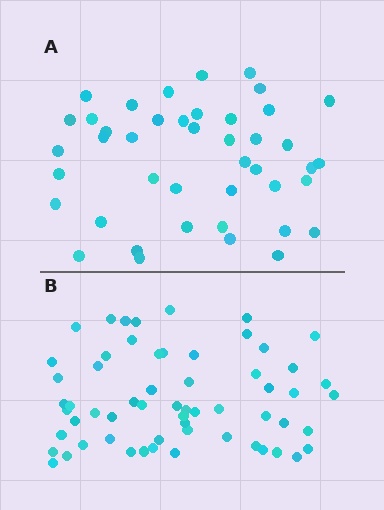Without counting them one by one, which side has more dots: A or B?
Region B (the bottom region) has more dots.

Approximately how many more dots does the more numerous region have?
Region B has approximately 15 more dots than region A.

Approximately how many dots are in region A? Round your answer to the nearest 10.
About 40 dots. (The exact count is 43, which rounds to 40.)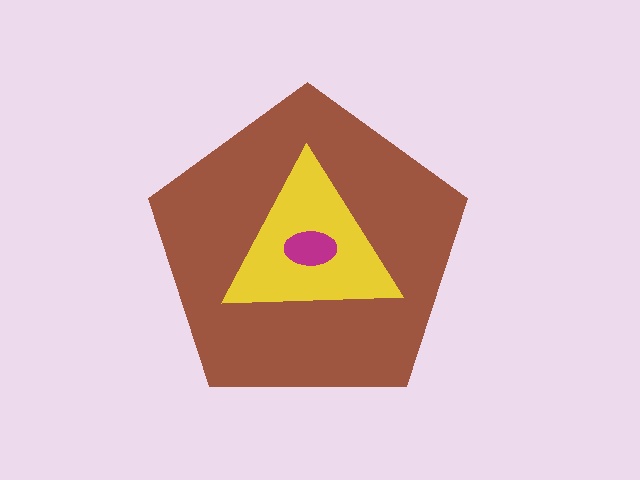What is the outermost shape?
The brown pentagon.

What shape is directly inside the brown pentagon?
The yellow triangle.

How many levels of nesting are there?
3.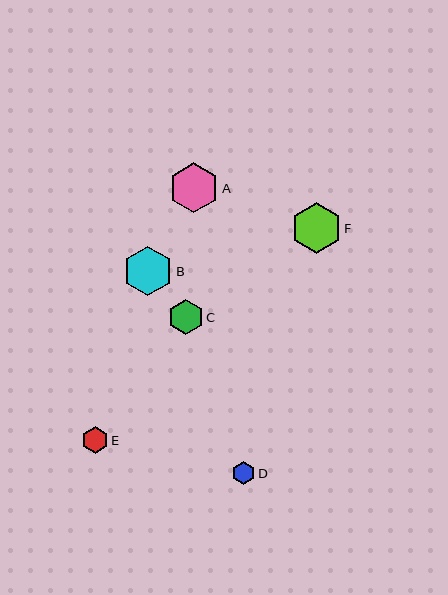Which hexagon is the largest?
Hexagon F is the largest with a size of approximately 50 pixels.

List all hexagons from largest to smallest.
From largest to smallest: F, A, B, C, E, D.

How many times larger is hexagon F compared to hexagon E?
Hexagon F is approximately 1.9 times the size of hexagon E.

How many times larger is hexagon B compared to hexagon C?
Hexagon B is approximately 1.4 times the size of hexagon C.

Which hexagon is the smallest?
Hexagon D is the smallest with a size of approximately 23 pixels.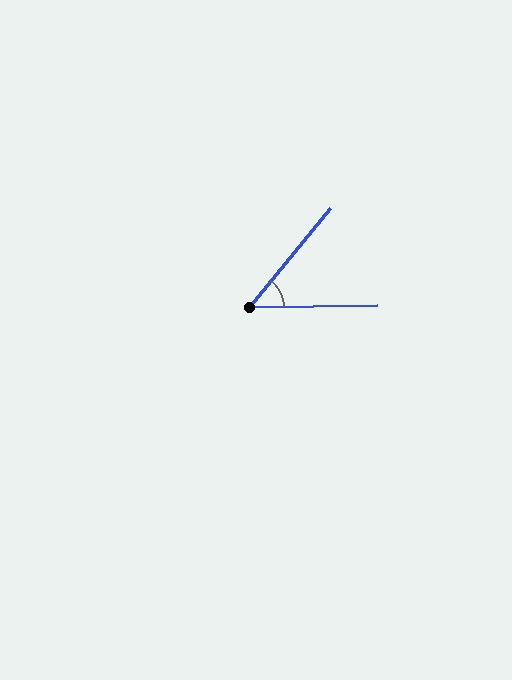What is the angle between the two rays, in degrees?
Approximately 50 degrees.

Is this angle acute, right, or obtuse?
It is acute.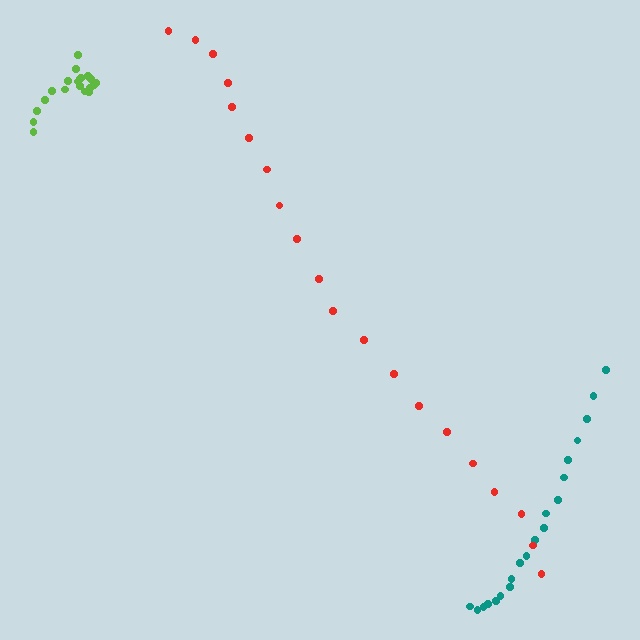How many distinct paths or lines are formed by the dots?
There are 3 distinct paths.